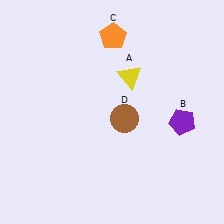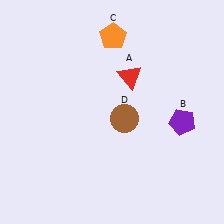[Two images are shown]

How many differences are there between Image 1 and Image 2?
There is 1 difference between the two images.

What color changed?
The triangle (A) changed from yellow in Image 1 to red in Image 2.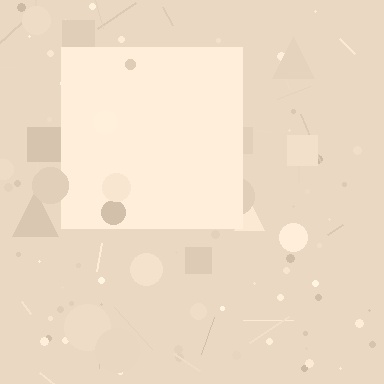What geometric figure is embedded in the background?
A square is embedded in the background.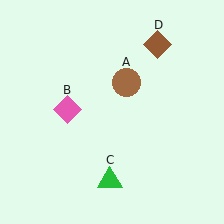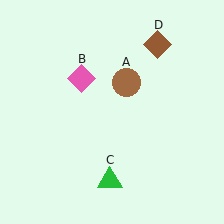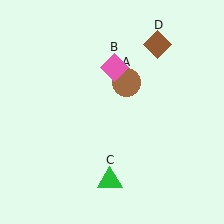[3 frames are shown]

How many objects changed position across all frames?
1 object changed position: pink diamond (object B).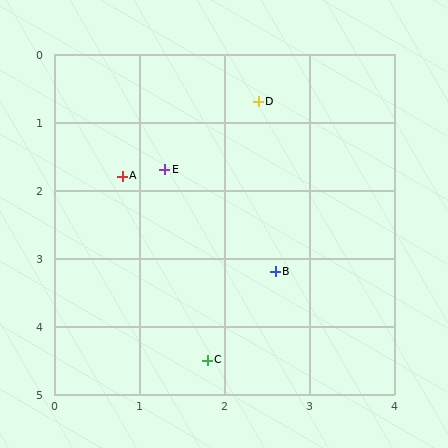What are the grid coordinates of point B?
Point B is at approximately (2.6, 3.2).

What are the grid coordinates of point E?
Point E is at approximately (1.3, 1.7).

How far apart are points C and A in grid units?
Points C and A are about 2.9 grid units apart.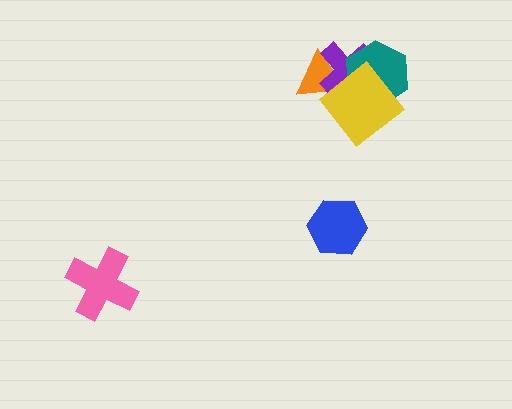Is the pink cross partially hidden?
No, no other shape covers it.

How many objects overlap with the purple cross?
3 objects overlap with the purple cross.